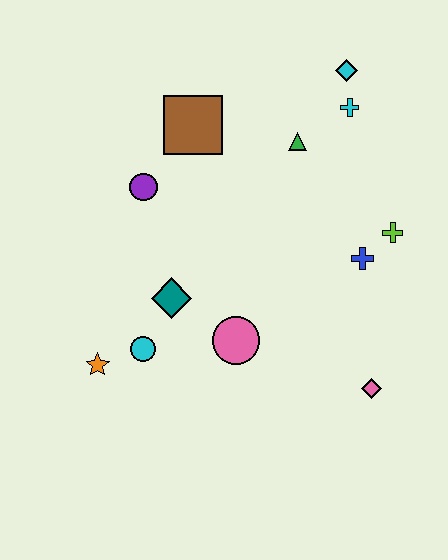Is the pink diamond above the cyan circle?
No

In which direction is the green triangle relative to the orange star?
The green triangle is above the orange star.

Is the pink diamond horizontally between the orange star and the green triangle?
No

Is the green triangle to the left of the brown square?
No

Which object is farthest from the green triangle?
The orange star is farthest from the green triangle.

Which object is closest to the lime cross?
The blue cross is closest to the lime cross.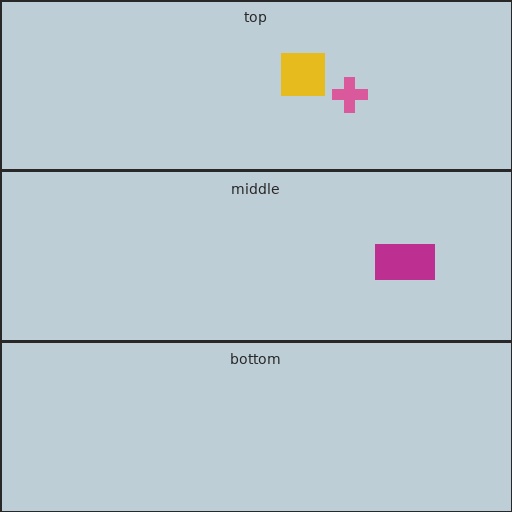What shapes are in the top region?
The pink cross, the yellow square.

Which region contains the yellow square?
The top region.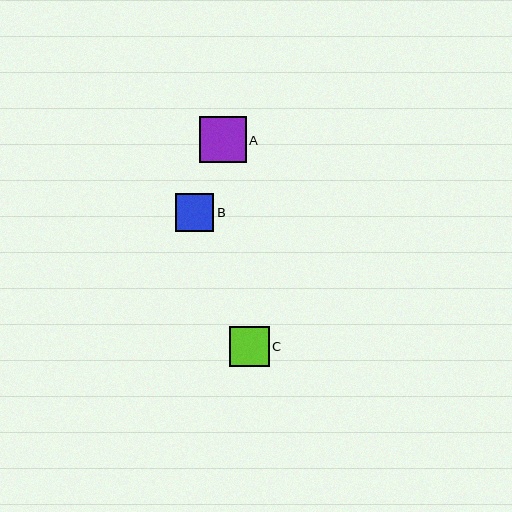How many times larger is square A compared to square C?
Square A is approximately 1.2 times the size of square C.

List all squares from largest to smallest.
From largest to smallest: A, C, B.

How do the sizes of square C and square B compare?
Square C and square B are approximately the same size.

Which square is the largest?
Square A is the largest with a size of approximately 46 pixels.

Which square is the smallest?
Square B is the smallest with a size of approximately 38 pixels.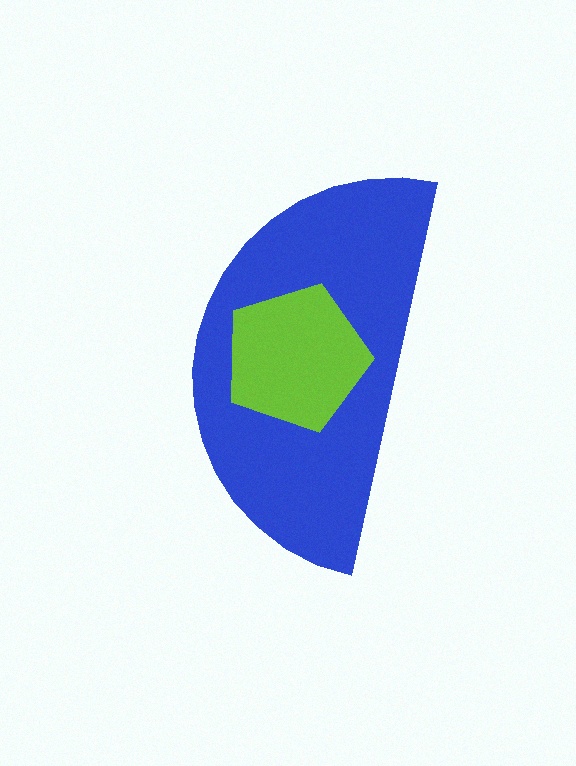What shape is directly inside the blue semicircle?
The lime pentagon.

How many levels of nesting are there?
2.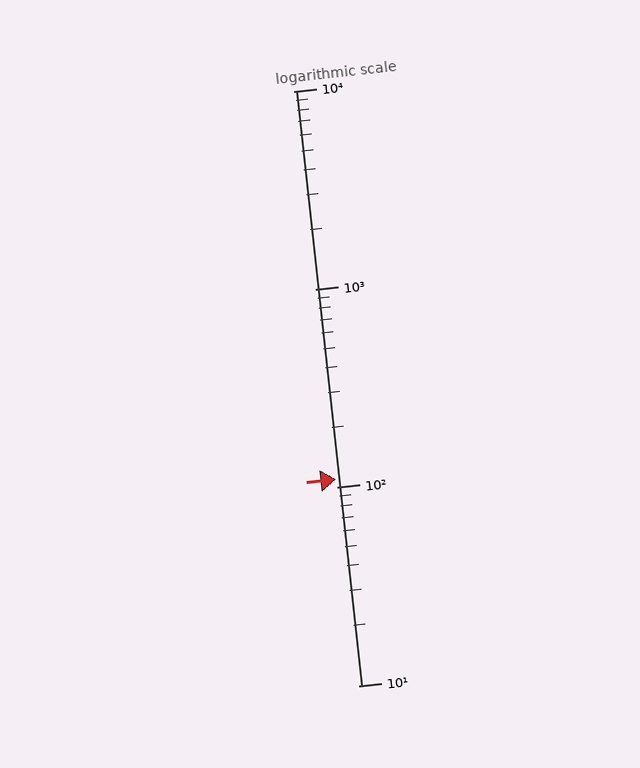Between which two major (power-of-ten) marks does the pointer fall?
The pointer is between 100 and 1000.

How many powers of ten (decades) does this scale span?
The scale spans 3 decades, from 10 to 10000.